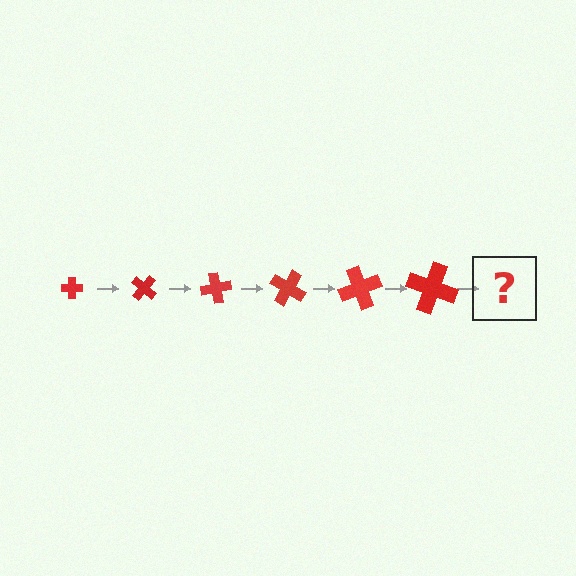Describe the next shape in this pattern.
It should be a cross, larger than the previous one and rotated 240 degrees from the start.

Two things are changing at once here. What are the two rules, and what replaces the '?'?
The two rules are that the cross grows larger each step and it rotates 40 degrees each step. The '?' should be a cross, larger than the previous one and rotated 240 degrees from the start.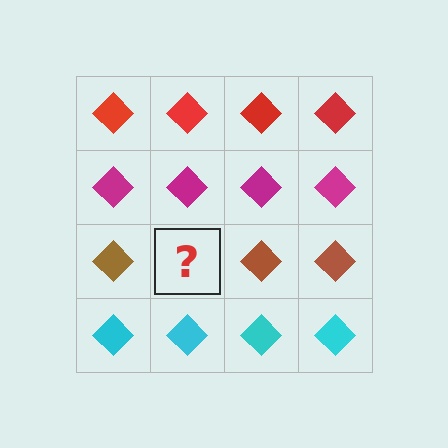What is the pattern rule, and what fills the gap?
The rule is that each row has a consistent color. The gap should be filled with a brown diamond.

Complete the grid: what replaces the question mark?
The question mark should be replaced with a brown diamond.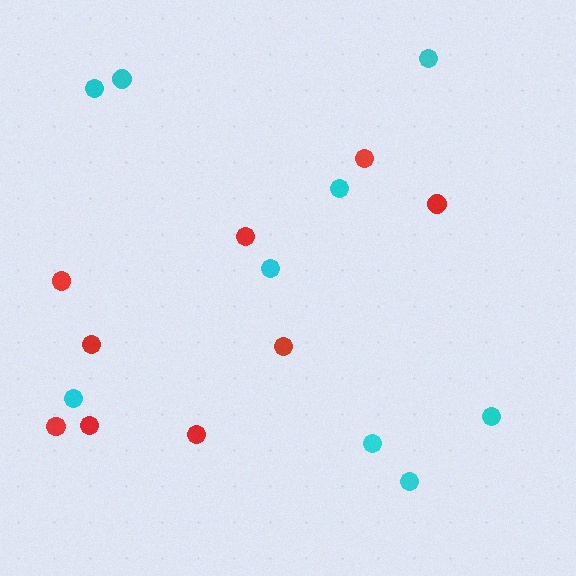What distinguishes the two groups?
There are 2 groups: one group of cyan circles (9) and one group of red circles (9).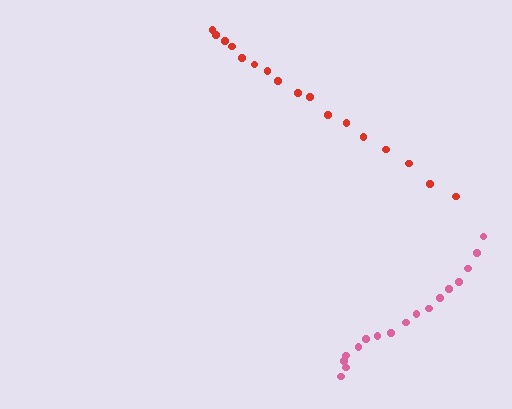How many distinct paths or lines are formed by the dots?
There are 2 distinct paths.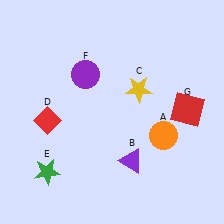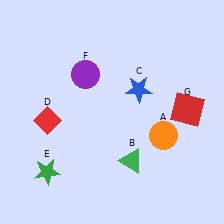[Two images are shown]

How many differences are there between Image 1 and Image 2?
There are 2 differences between the two images.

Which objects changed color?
B changed from purple to green. C changed from yellow to blue.